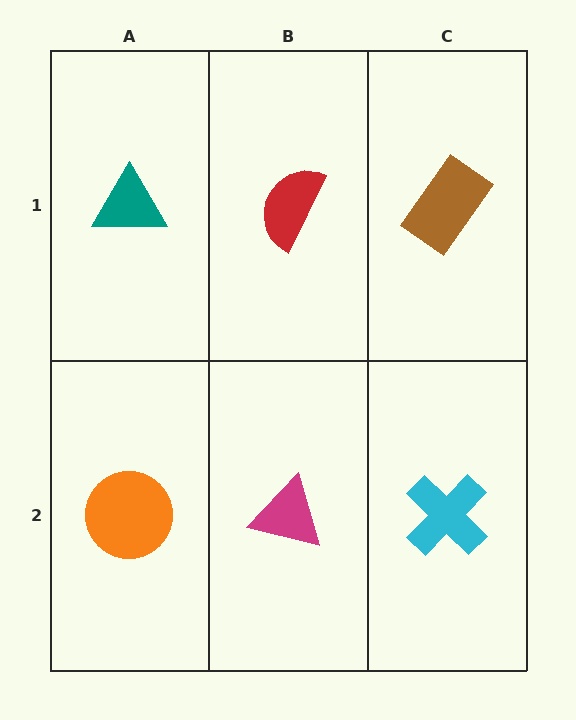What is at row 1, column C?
A brown rectangle.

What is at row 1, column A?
A teal triangle.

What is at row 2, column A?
An orange circle.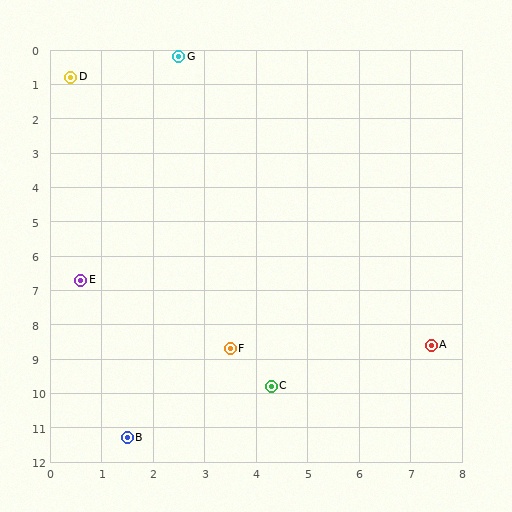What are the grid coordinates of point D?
Point D is at approximately (0.4, 0.8).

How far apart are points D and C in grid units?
Points D and C are about 9.8 grid units apart.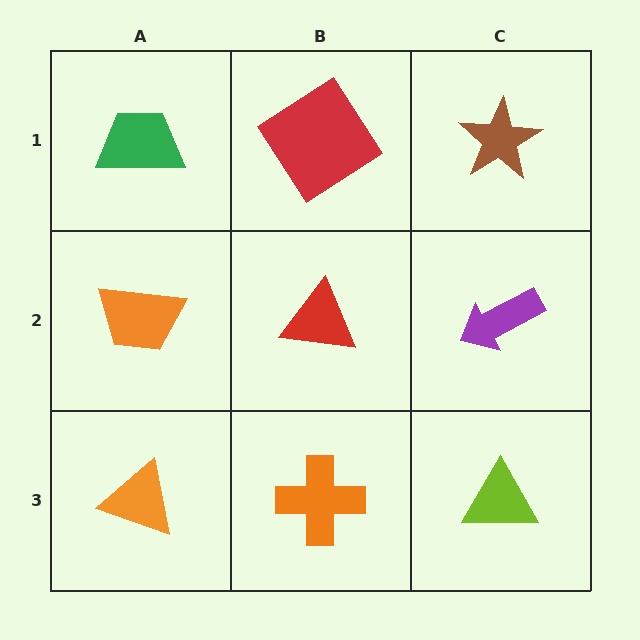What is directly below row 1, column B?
A red triangle.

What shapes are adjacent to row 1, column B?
A red triangle (row 2, column B), a green trapezoid (row 1, column A), a brown star (row 1, column C).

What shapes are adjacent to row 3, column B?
A red triangle (row 2, column B), an orange triangle (row 3, column A), a lime triangle (row 3, column C).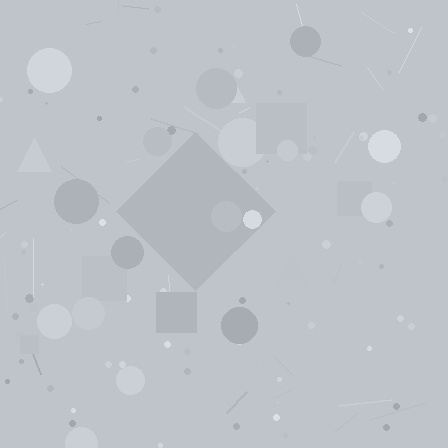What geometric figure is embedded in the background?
A diamond is embedded in the background.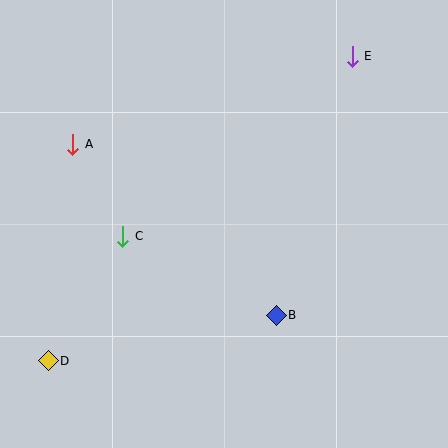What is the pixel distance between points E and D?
The distance between E and D is 430 pixels.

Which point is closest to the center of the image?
Point C at (123, 236) is closest to the center.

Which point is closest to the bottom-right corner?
Point B is closest to the bottom-right corner.